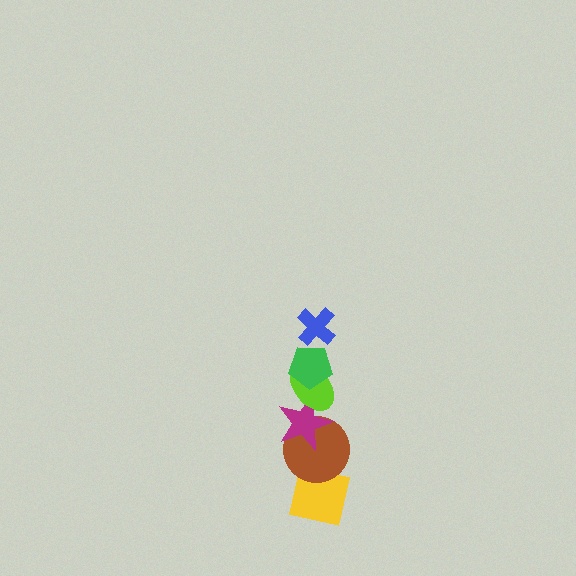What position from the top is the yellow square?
The yellow square is 6th from the top.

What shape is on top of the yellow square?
The brown circle is on top of the yellow square.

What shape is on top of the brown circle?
The magenta star is on top of the brown circle.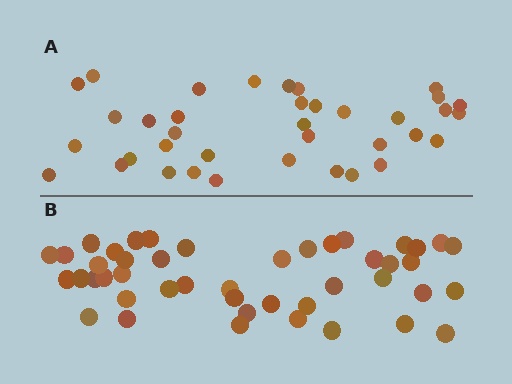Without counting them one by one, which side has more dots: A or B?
Region B (the bottom region) has more dots.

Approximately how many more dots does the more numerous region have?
Region B has roughly 8 or so more dots than region A.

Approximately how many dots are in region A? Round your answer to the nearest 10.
About 40 dots. (The exact count is 37, which rounds to 40.)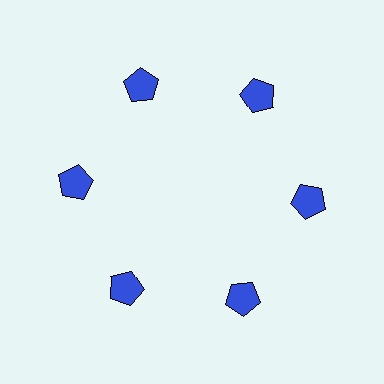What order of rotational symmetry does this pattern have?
This pattern has 6-fold rotational symmetry.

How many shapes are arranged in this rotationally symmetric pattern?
There are 6 shapes, arranged in 6 groups of 1.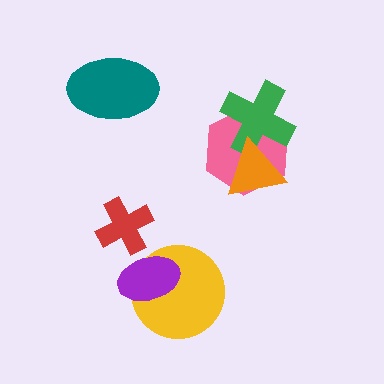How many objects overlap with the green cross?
2 objects overlap with the green cross.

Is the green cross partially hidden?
Yes, it is partially covered by another shape.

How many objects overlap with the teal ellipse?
0 objects overlap with the teal ellipse.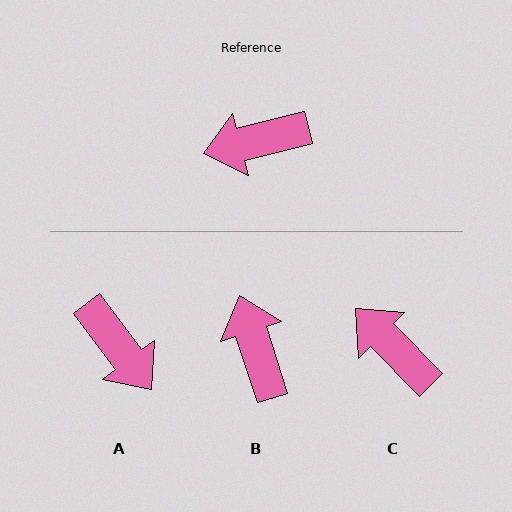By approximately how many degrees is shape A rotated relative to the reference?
Approximately 113 degrees counter-clockwise.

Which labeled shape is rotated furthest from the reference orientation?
A, about 113 degrees away.